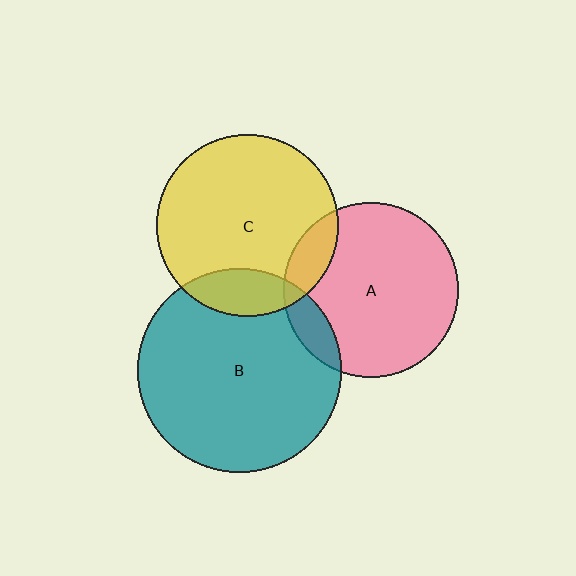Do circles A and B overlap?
Yes.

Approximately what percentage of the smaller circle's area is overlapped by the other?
Approximately 10%.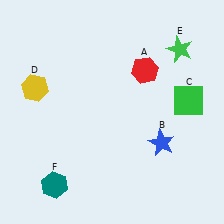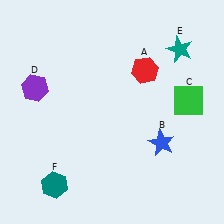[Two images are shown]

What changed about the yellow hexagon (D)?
In Image 1, D is yellow. In Image 2, it changed to purple.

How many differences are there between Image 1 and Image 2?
There are 2 differences between the two images.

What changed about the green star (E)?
In Image 1, E is green. In Image 2, it changed to teal.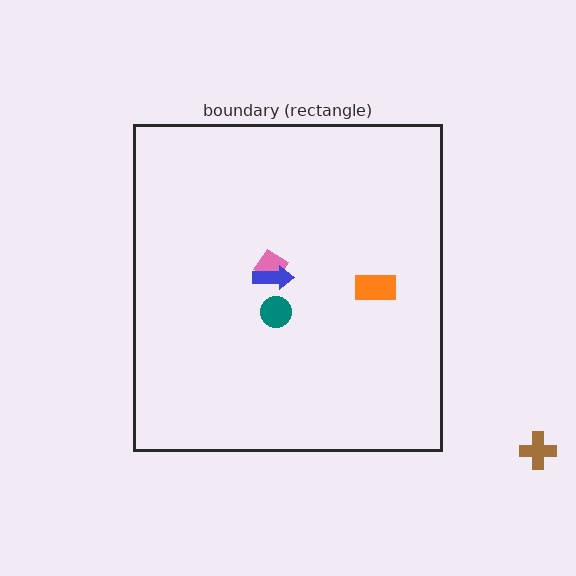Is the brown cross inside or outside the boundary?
Outside.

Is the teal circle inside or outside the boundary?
Inside.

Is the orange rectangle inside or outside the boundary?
Inside.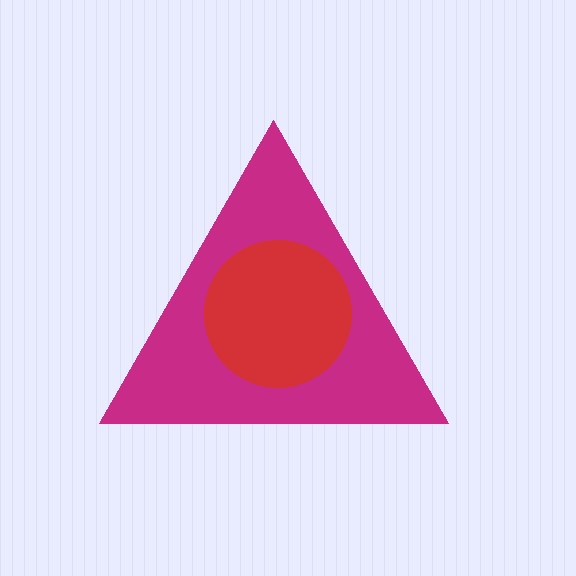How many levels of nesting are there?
2.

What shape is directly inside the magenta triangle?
The red circle.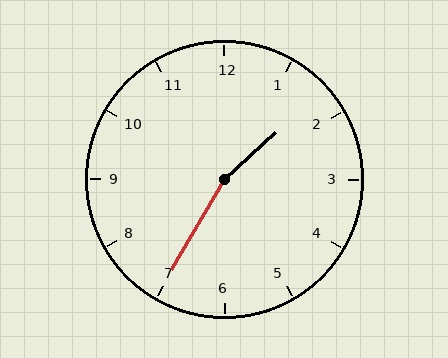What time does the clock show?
1:35.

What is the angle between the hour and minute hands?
Approximately 162 degrees.